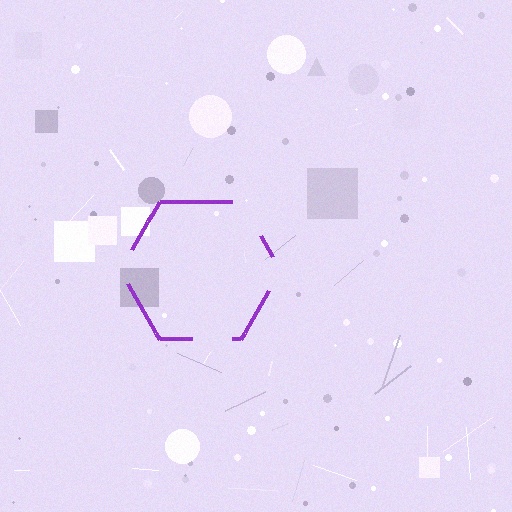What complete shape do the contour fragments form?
The contour fragments form a hexagon.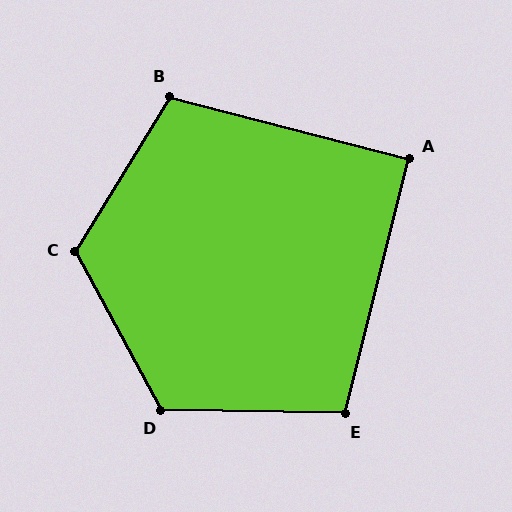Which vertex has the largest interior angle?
C, at approximately 120 degrees.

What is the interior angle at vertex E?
Approximately 103 degrees (obtuse).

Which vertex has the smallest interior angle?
A, at approximately 90 degrees.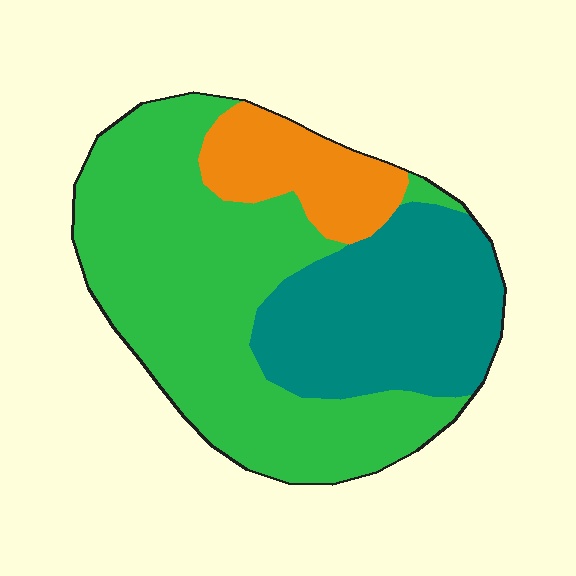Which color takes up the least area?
Orange, at roughly 15%.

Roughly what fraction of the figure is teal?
Teal covers 31% of the figure.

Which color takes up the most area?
Green, at roughly 55%.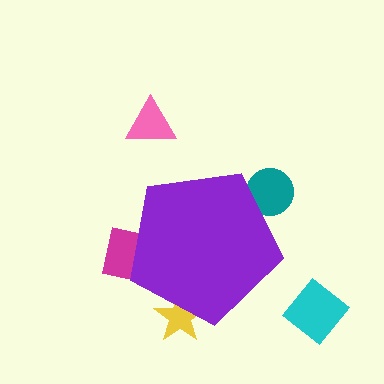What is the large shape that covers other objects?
A purple pentagon.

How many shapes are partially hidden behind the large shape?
3 shapes are partially hidden.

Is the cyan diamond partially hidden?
No, the cyan diamond is fully visible.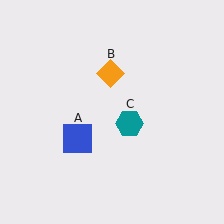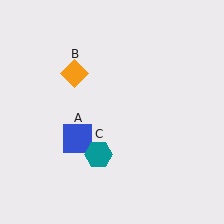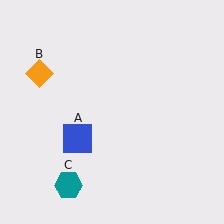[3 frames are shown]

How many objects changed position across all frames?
2 objects changed position: orange diamond (object B), teal hexagon (object C).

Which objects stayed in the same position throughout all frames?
Blue square (object A) remained stationary.